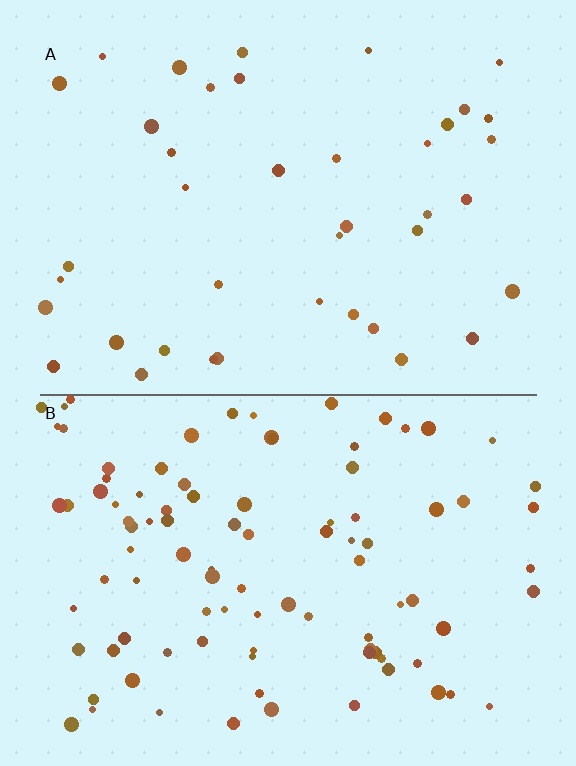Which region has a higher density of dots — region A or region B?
B (the bottom).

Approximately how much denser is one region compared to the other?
Approximately 2.5× — region B over region A.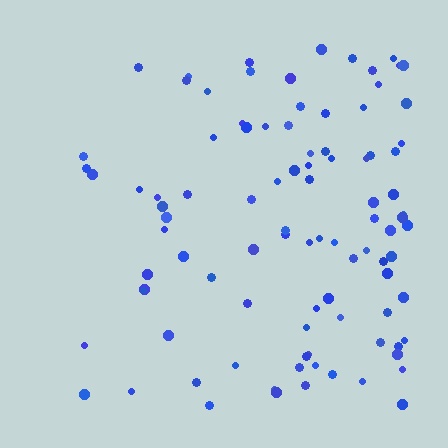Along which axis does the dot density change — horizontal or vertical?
Horizontal.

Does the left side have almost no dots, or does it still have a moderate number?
Still a moderate number, just noticeably fewer than the right.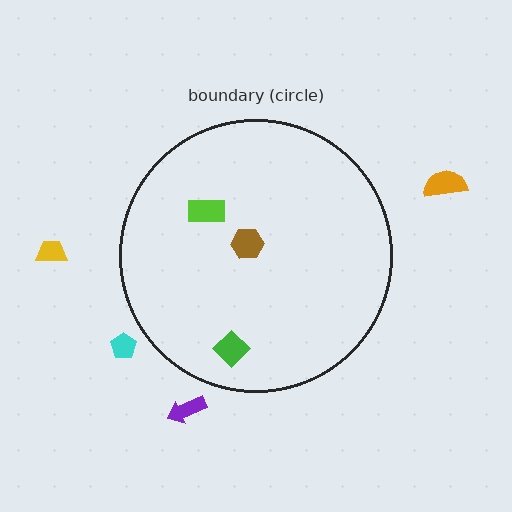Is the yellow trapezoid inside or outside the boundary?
Outside.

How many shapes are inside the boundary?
3 inside, 4 outside.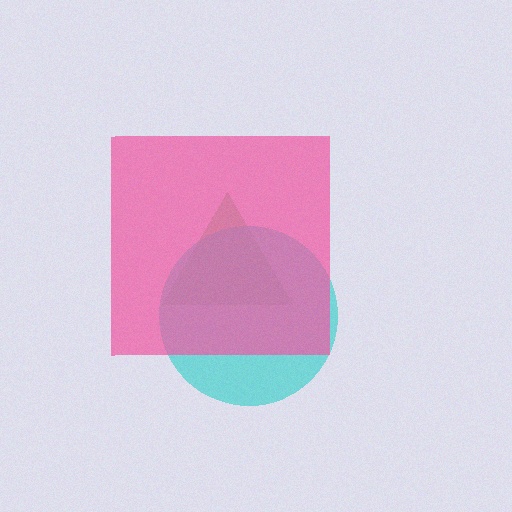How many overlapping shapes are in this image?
There are 3 overlapping shapes in the image.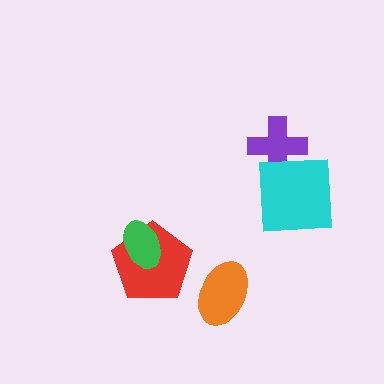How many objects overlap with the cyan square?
1 object overlaps with the cyan square.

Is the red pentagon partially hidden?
Yes, it is partially covered by another shape.